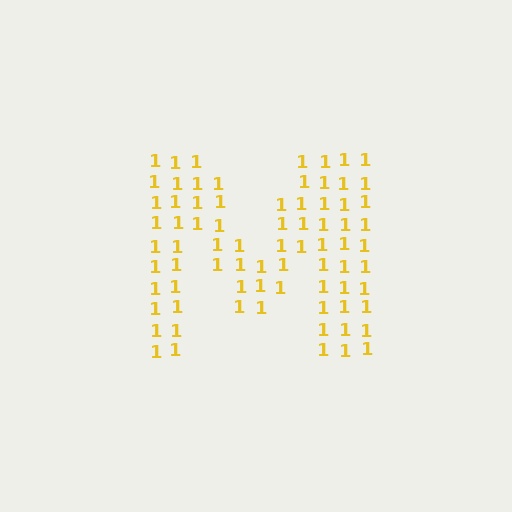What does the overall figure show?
The overall figure shows the letter M.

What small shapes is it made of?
It is made of small digit 1's.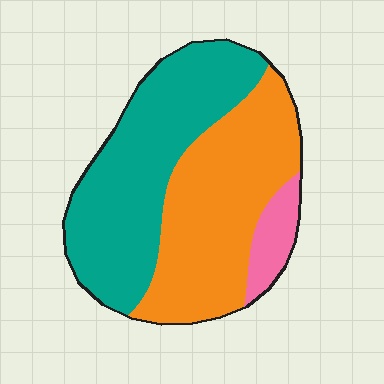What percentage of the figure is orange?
Orange covers about 45% of the figure.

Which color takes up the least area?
Pink, at roughly 10%.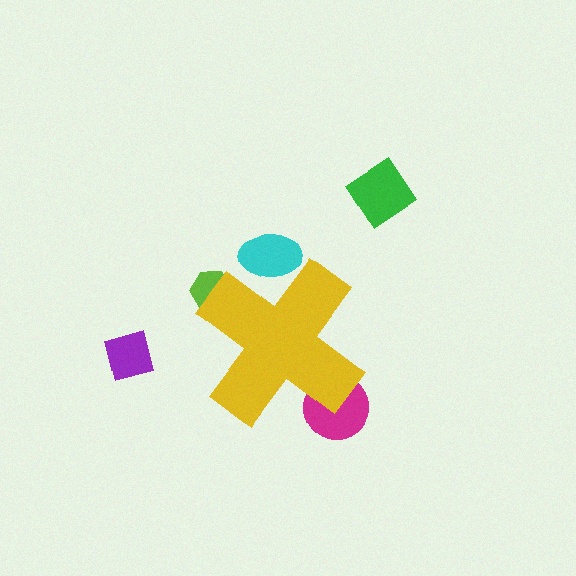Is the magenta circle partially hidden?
Yes, the magenta circle is partially hidden behind the yellow cross.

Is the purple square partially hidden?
No, the purple square is fully visible.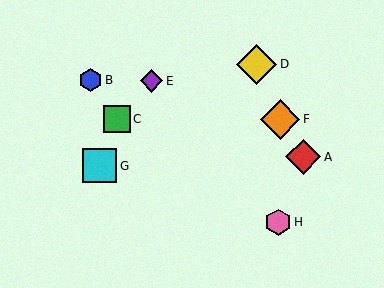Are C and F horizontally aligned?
Yes, both are at y≈119.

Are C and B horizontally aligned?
No, C is at y≈119 and B is at y≈80.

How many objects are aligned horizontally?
2 objects (C, F) are aligned horizontally.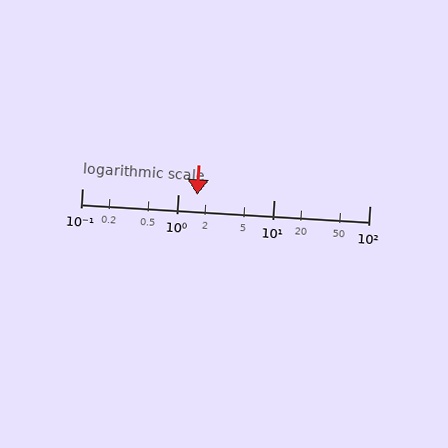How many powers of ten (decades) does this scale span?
The scale spans 3 decades, from 0.1 to 100.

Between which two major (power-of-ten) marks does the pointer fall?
The pointer is between 1 and 10.